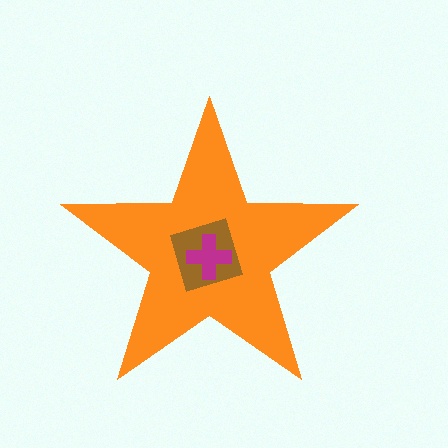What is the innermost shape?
The magenta cross.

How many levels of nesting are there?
3.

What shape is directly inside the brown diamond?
The magenta cross.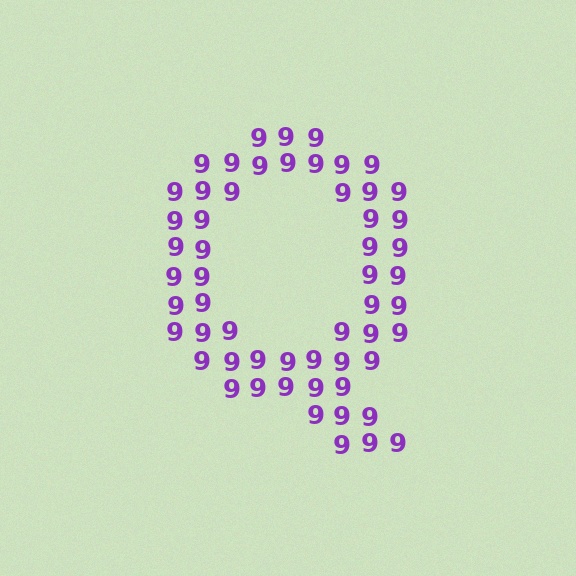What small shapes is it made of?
It is made of small digit 9's.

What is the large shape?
The large shape is the letter Q.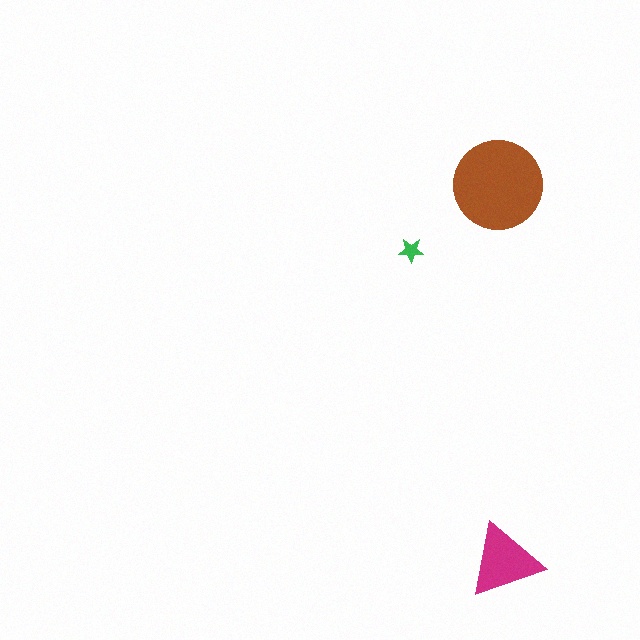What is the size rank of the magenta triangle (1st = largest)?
2nd.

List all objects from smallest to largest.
The green star, the magenta triangle, the brown circle.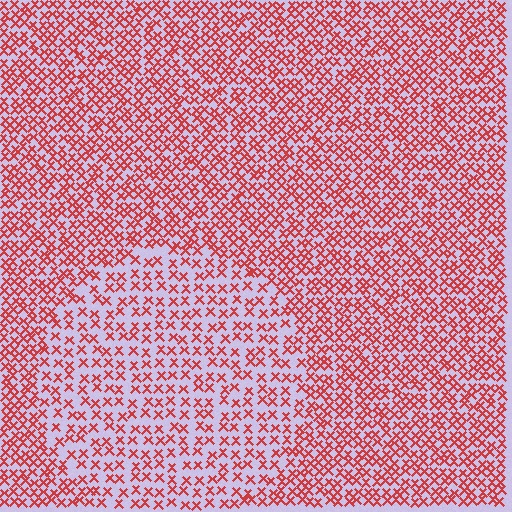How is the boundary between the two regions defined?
The boundary is defined by a change in element density (approximately 1.8x ratio). All elements are the same color, size, and shape.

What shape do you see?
I see a circle.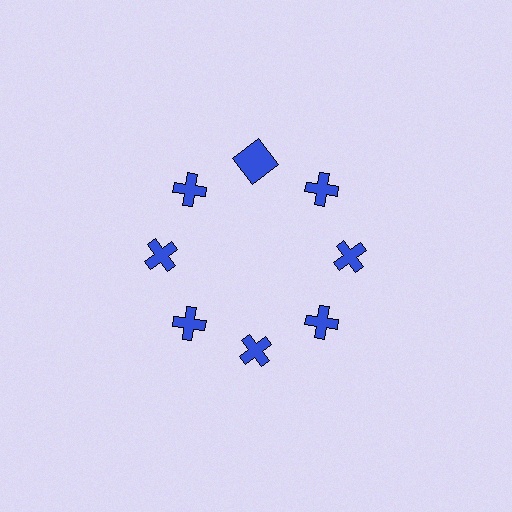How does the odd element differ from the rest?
It has a different shape: square instead of cross.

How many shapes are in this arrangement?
There are 8 shapes arranged in a ring pattern.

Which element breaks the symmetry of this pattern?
The blue square at roughly the 12 o'clock position breaks the symmetry. All other shapes are blue crosses.